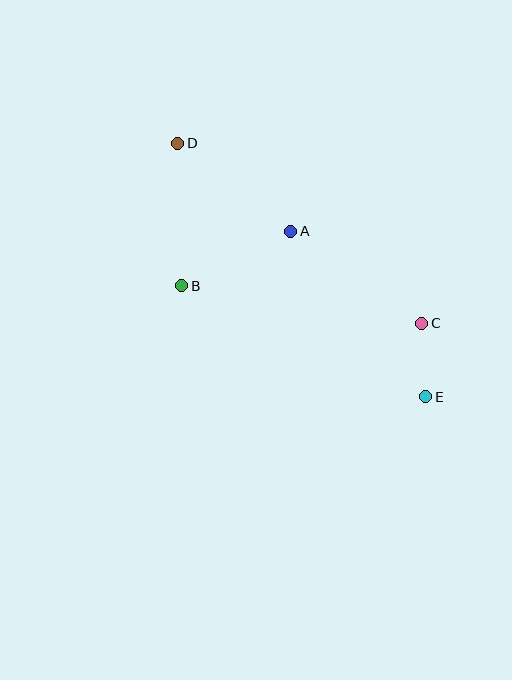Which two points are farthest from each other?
Points D and E are farthest from each other.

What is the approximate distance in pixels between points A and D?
The distance between A and D is approximately 143 pixels.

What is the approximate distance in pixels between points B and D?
The distance between B and D is approximately 143 pixels.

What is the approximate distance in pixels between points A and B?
The distance between A and B is approximately 122 pixels.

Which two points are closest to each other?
Points C and E are closest to each other.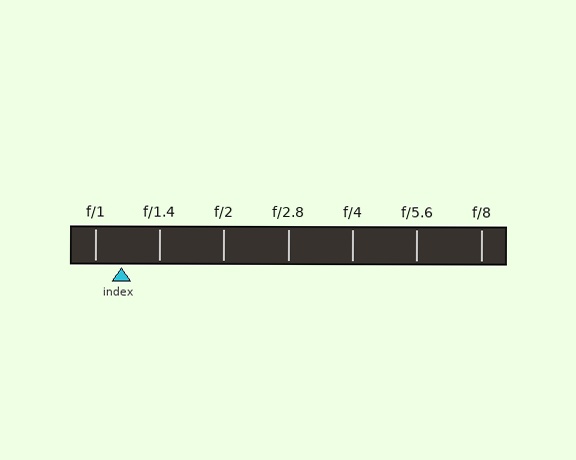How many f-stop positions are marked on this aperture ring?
There are 7 f-stop positions marked.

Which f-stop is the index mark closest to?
The index mark is closest to f/1.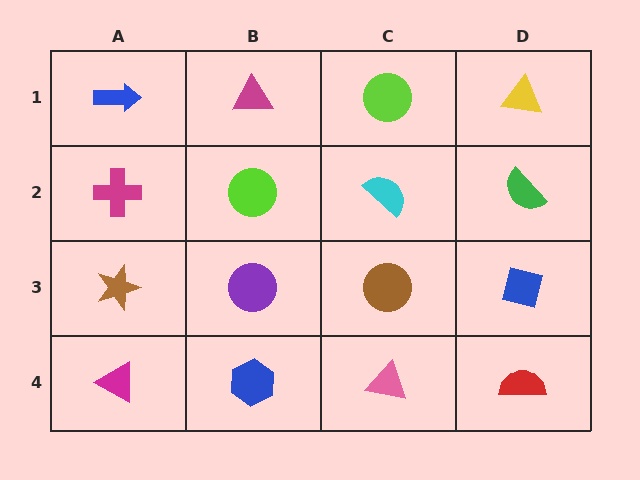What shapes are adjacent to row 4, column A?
A brown star (row 3, column A), a blue hexagon (row 4, column B).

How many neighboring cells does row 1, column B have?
3.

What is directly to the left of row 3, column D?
A brown circle.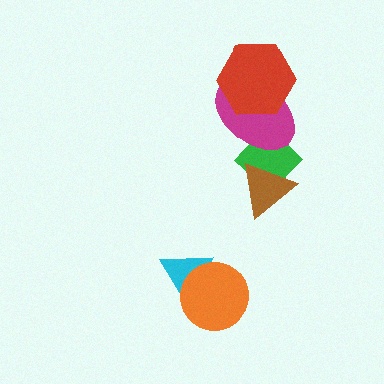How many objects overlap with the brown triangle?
1 object overlaps with the brown triangle.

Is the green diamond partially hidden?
Yes, it is partially covered by another shape.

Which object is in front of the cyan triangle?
The orange circle is in front of the cyan triangle.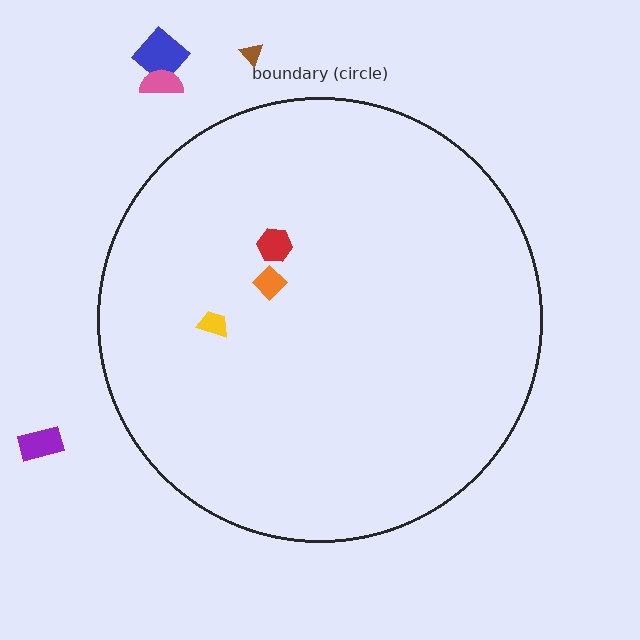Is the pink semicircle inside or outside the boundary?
Outside.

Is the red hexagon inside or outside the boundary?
Inside.